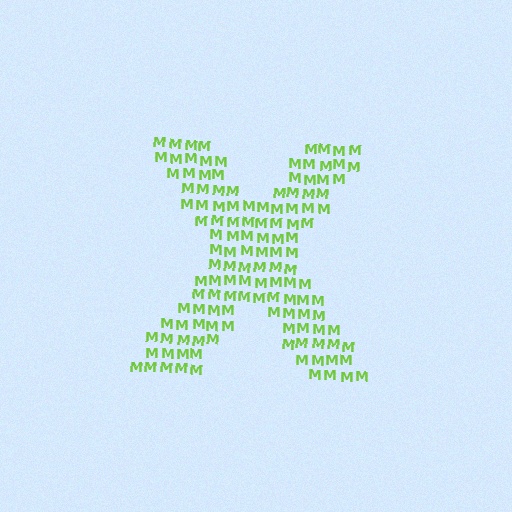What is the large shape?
The large shape is the letter X.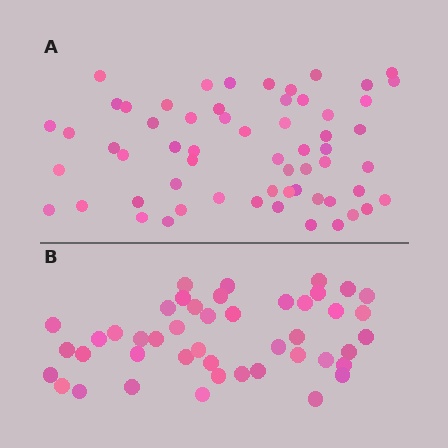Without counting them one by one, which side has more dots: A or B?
Region A (the top region) has more dots.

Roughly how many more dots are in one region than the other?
Region A has approximately 15 more dots than region B.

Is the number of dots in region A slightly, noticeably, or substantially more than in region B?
Region A has noticeably more, but not dramatically so. The ratio is roughly 1.3 to 1.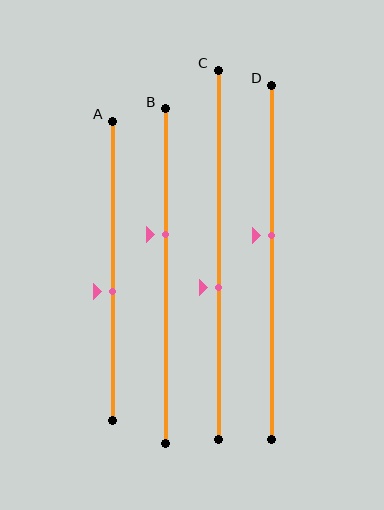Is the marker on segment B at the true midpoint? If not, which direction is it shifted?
No, the marker on segment B is shifted upward by about 12% of the segment length.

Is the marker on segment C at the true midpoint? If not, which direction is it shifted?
No, the marker on segment C is shifted downward by about 9% of the segment length.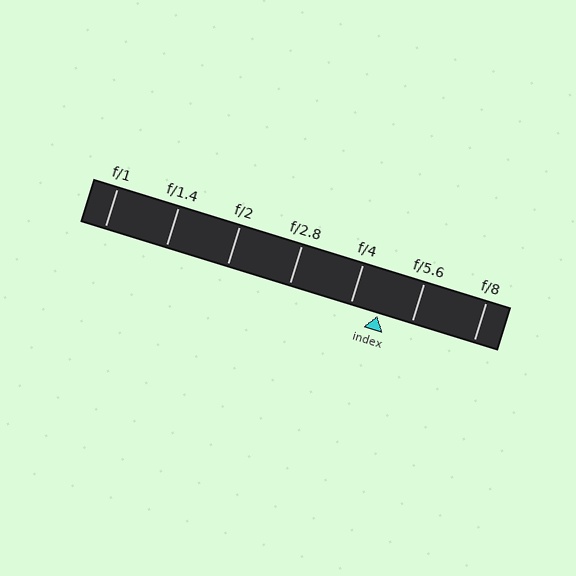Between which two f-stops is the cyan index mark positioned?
The index mark is between f/4 and f/5.6.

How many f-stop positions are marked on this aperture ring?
There are 7 f-stop positions marked.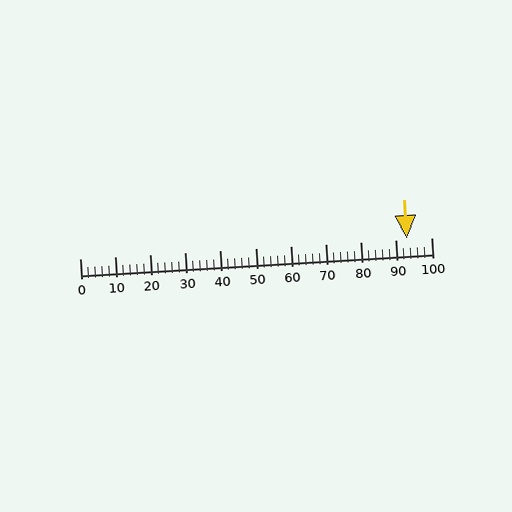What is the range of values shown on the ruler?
The ruler shows values from 0 to 100.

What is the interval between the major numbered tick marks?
The major tick marks are spaced 10 units apart.